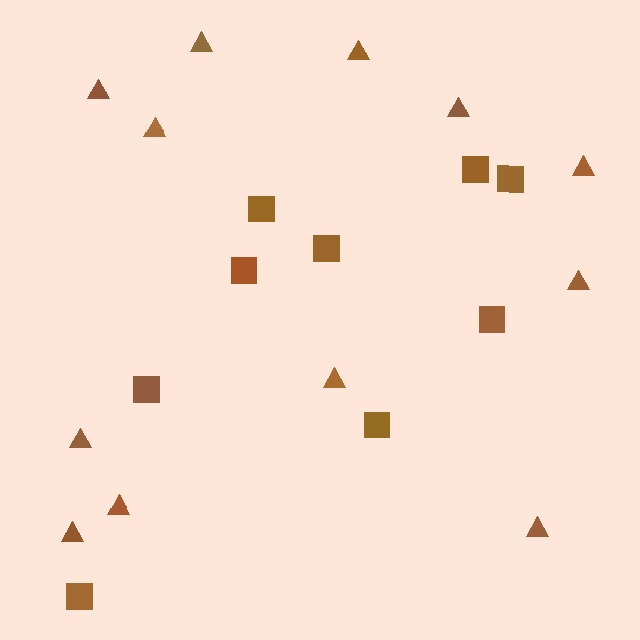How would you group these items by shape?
There are 2 groups: one group of squares (9) and one group of triangles (12).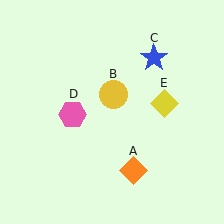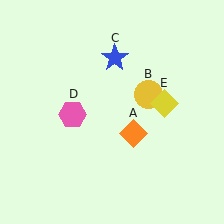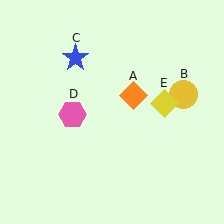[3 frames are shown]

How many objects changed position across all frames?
3 objects changed position: orange diamond (object A), yellow circle (object B), blue star (object C).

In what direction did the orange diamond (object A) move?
The orange diamond (object A) moved up.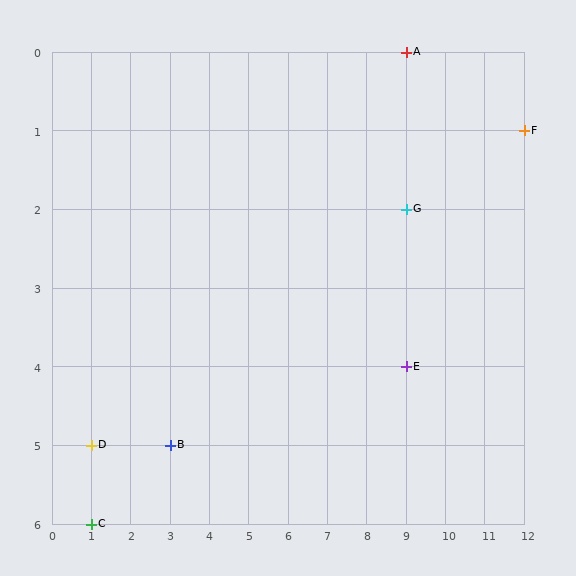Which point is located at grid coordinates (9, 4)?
Point E is at (9, 4).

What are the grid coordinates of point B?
Point B is at grid coordinates (3, 5).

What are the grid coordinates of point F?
Point F is at grid coordinates (12, 1).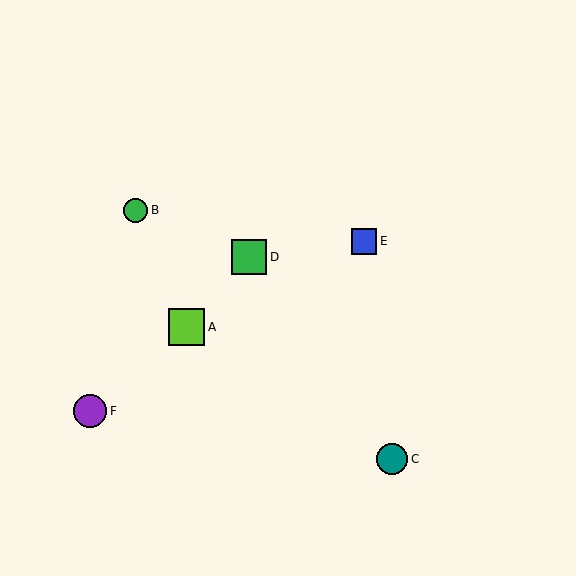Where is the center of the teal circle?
The center of the teal circle is at (392, 459).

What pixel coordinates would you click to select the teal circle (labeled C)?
Click at (392, 459) to select the teal circle C.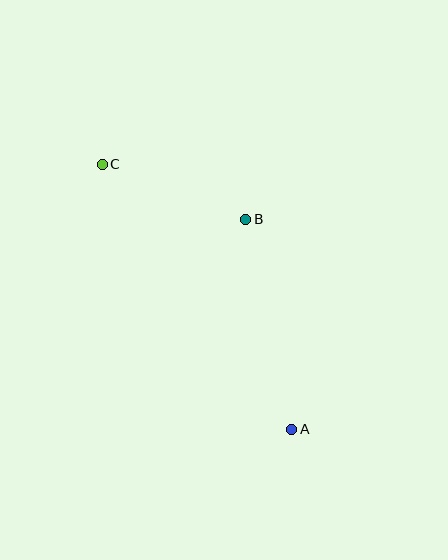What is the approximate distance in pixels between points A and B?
The distance between A and B is approximately 215 pixels.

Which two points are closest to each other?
Points B and C are closest to each other.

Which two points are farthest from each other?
Points A and C are farthest from each other.